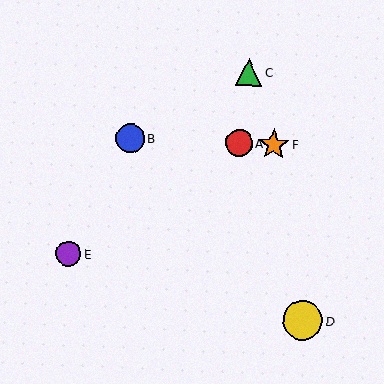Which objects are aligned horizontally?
Objects A, B, F are aligned horizontally.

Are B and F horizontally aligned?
Yes, both are at y≈138.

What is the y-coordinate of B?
Object B is at y≈138.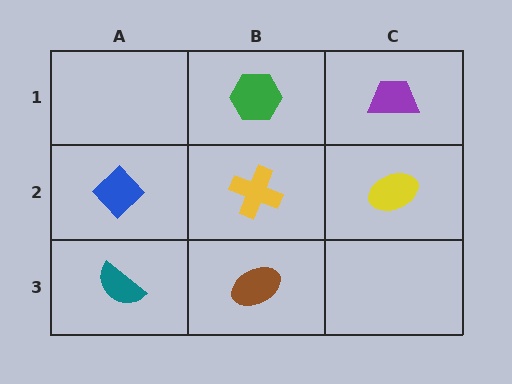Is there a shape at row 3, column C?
No, that cell is empty.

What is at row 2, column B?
A yellow cross.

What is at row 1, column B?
A green hexagon.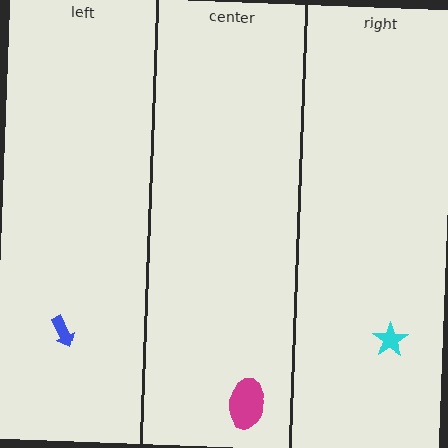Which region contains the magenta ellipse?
The center region.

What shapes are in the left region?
The blue arrow.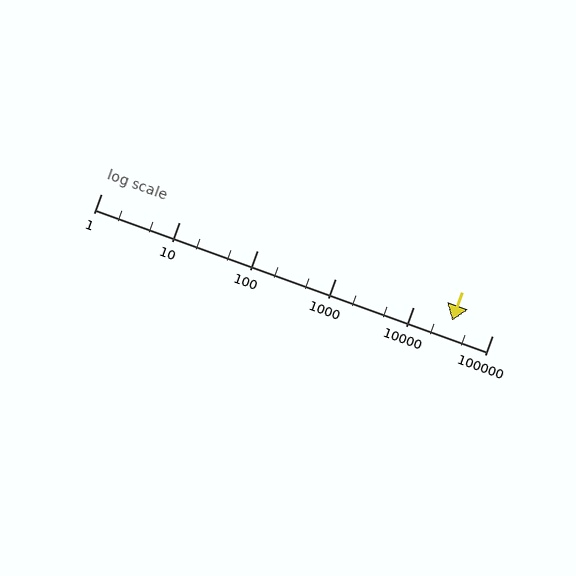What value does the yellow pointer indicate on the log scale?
The pointer indicates approximately 31000.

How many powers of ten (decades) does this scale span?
The scale spans 5 decades, from 1 to 100000.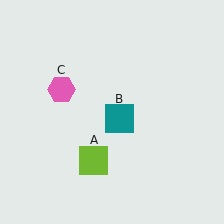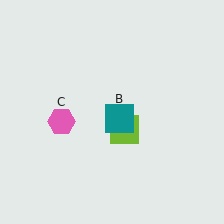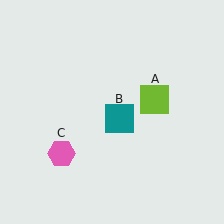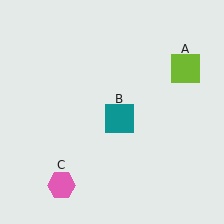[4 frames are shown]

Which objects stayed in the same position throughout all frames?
Teal square (object B) remained stationary.